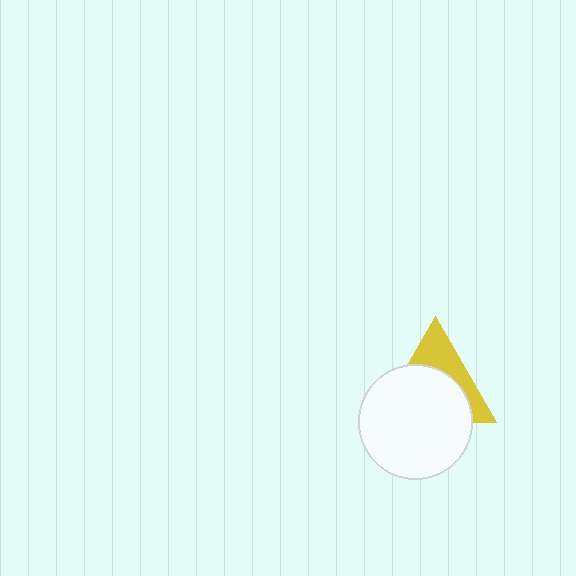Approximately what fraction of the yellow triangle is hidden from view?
Roughly 63% of the yellow triangle is hidden behind the white circle.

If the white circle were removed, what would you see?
You would see the complete yellow triangle.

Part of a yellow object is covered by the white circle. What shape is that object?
It is a triangle.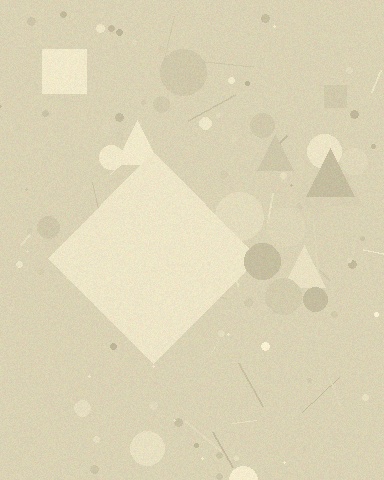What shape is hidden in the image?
A diamond is hidden in the image.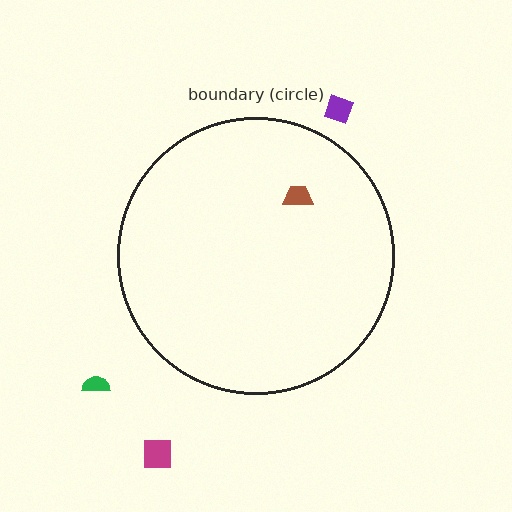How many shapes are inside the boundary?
1 inside, 3 outside.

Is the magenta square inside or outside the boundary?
Outside.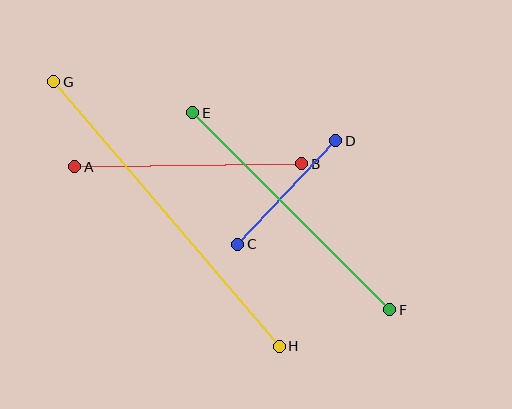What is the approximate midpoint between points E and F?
The midpoint is at approximately (291, 211) pixels.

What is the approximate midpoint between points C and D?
The midpoint is at approximately (287, 192) pixels.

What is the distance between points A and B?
The distance is approximately 227 pixels.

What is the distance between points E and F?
The distance is approximately 278 pixels.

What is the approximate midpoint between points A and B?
The midpoint is at approximately (188, 165) pixels.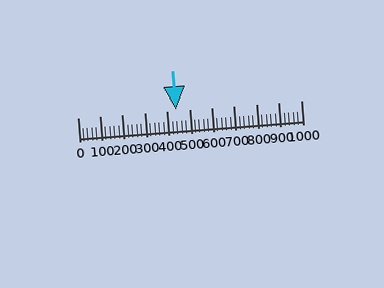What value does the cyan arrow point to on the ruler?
The cyan arrow points to approximately 440.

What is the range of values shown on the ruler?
The ruler shows values from 0 to 1000.